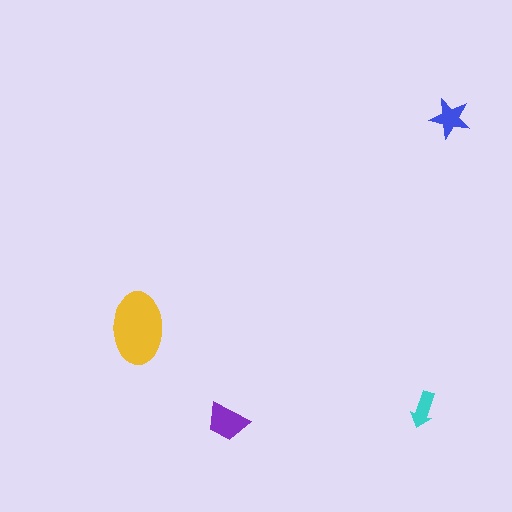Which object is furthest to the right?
The blue star is rightmost.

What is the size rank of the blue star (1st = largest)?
3rd.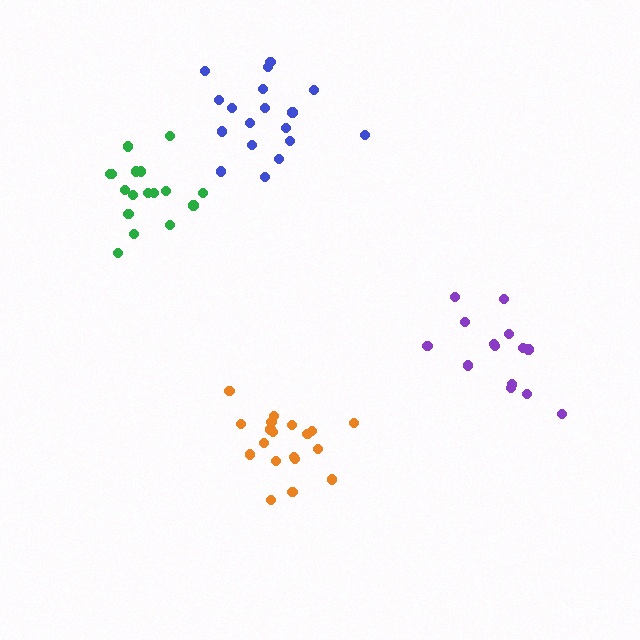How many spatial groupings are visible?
There are 4 spatial groupings.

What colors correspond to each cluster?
The clusters are colored: green, purple, blue, orange.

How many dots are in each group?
Group 1: 17 dots, Group 2: 14 dots, Group 3: 18 dots, Group 4: 19 dots (68 total).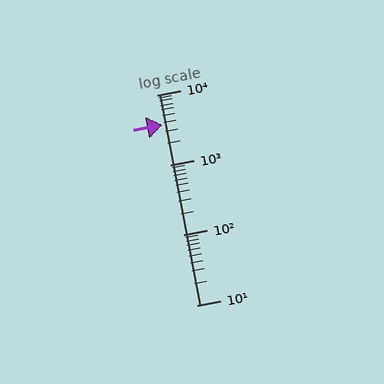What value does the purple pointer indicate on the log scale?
The pointer indicates approximately 3700.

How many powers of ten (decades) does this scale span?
The scale spans 3 decades, from 10 to 10000.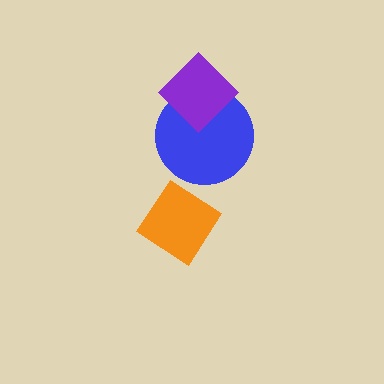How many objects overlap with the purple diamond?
1 object overlaps with the purple diamond.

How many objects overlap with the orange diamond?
0 objects overlap with the orange diamond.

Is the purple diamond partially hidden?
No, no other shape covers it.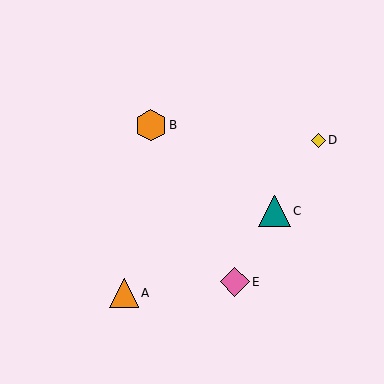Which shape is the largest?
The teal triangle (labeled C) is the largest.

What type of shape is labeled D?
Shape D is a yellow diamond.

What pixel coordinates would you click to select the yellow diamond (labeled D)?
Click at (318, 140) to select the yellow diamond D.